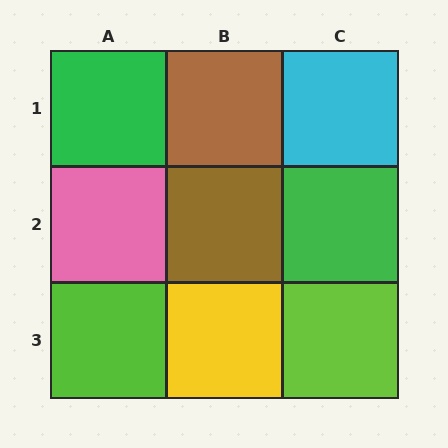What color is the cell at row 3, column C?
Lime.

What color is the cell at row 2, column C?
Green.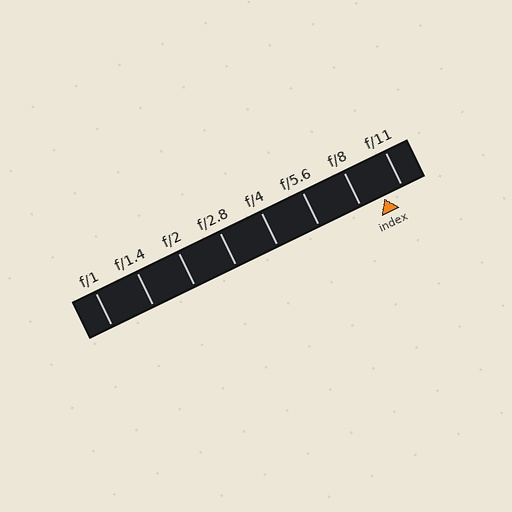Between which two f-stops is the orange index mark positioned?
The index mark is between f/8 and f/11.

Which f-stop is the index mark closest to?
The index mark is closest to f/11.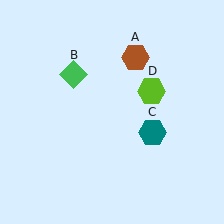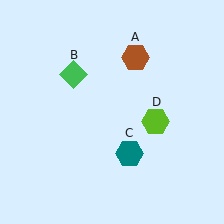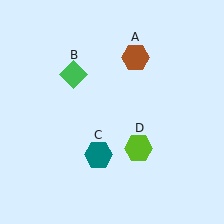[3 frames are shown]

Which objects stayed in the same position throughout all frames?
Brown hexagon (object A) and green diamond (object B) remained stationary.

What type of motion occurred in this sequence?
The teal hexagon (object C), lime hexagon (object D) rotated clockwise around the center of the scene.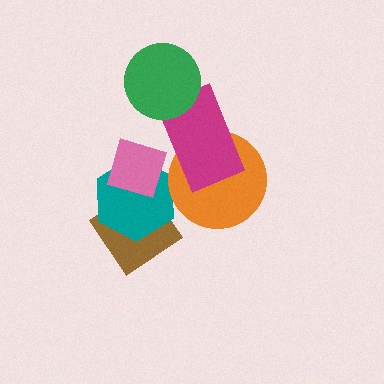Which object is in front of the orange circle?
The magenta rectangle is in front of the orange circle.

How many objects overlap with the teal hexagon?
2 objects overlap with the teal hexagon.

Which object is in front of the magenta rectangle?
The green circle is in front of the magenta rectangle.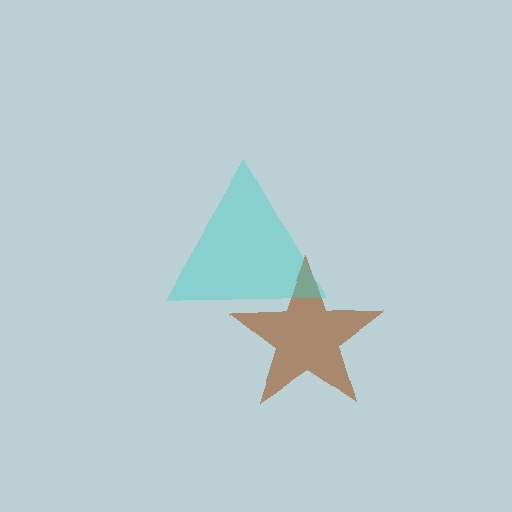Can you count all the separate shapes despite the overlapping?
Yes, there are 2 separate shapes.